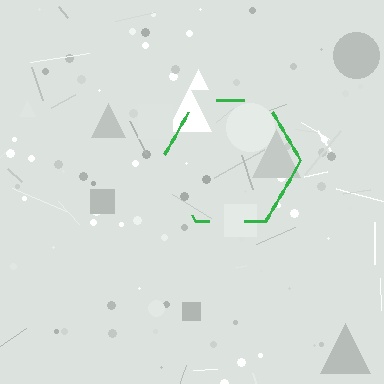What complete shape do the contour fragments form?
The contour fragments form a hexagon.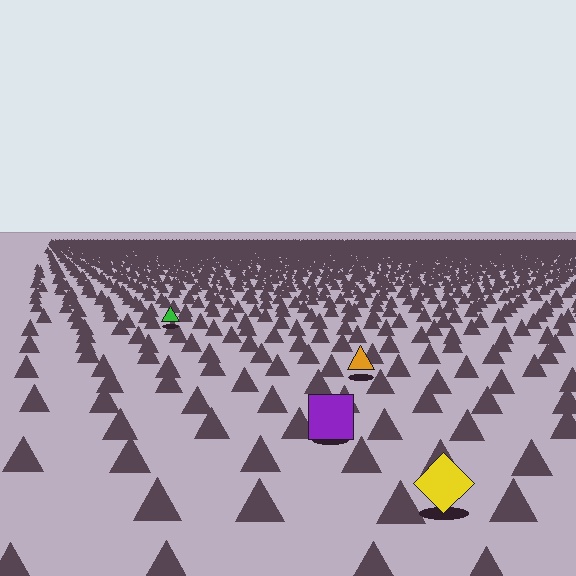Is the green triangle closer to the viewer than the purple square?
No. The purple square is closer — you can tell from the texture gradient: the ground texture is coarser near it.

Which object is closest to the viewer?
The yellow diamond is closest. The texture marks near it are larger and more spread out.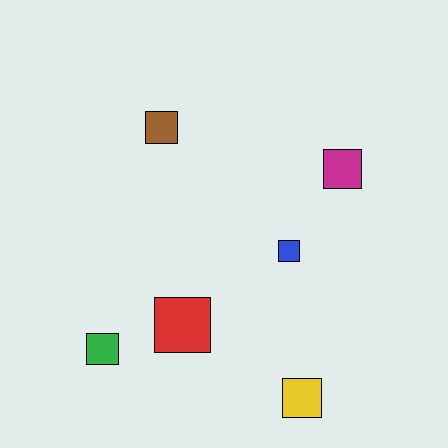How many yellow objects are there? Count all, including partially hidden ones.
There is 1 yellow object.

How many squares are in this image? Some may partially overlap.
There are 6 squares.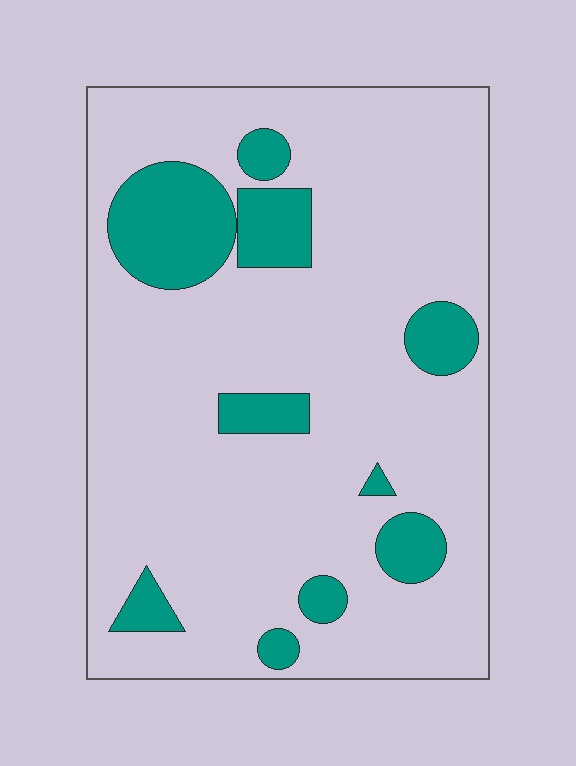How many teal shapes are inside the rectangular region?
10.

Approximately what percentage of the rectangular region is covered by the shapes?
Approximately 15%.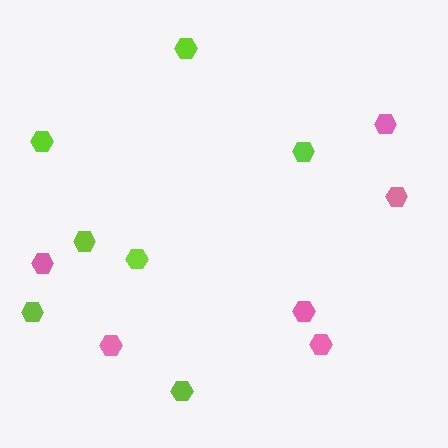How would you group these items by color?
There are 2 groups: one group of lime hexagons (7) and one group of pink hexagons (6).